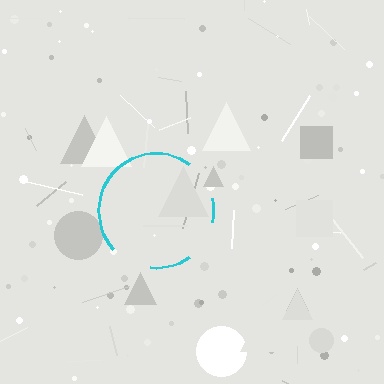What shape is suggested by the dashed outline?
The dashed outline suggests a circle.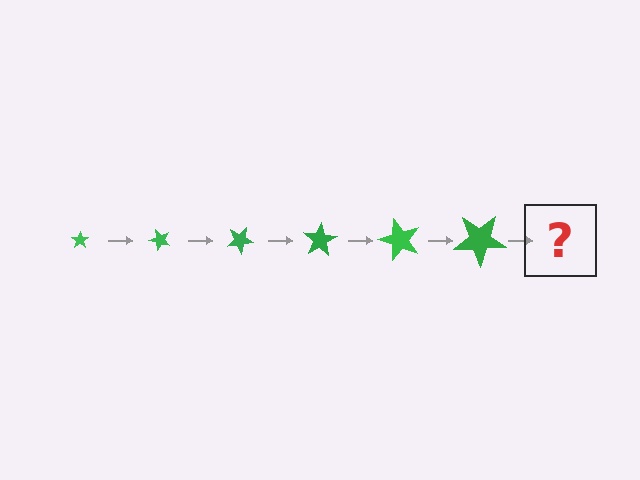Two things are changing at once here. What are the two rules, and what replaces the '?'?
The two rules are that the star grows larger each step and it rotates 50 degrees each step. The '?' should be a star, larger than the previous one and rotated 300 degrees from the start.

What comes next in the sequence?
The next element should be a star, larger than the previous one and rotated 300 degrees from the start.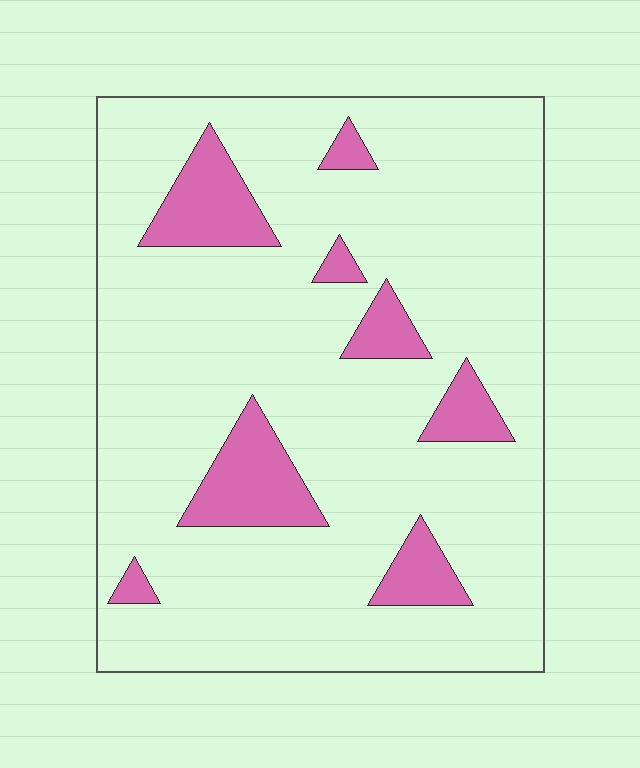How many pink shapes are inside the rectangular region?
8.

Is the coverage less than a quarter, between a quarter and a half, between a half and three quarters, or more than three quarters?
Less than a quarter.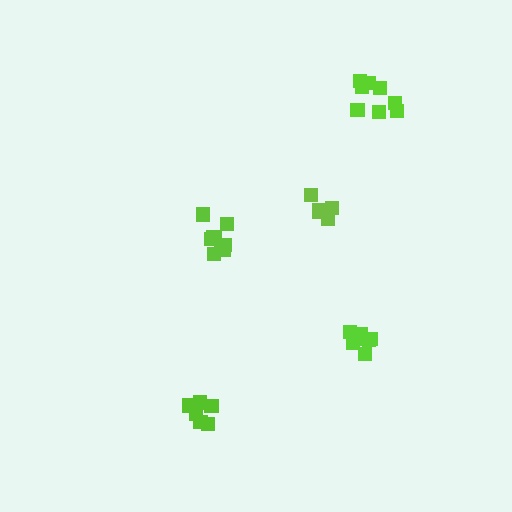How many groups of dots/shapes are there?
There are 5 groups.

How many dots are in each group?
Group 1: 11 dots, Group 2: 7 dots, Group 3: 5 dots, Group 4: 8 dots, Group 5: 7 dots (38 total).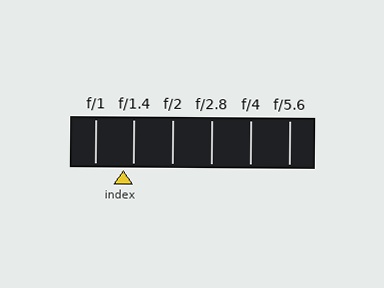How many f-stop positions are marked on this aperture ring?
There are 6 f-stop positions marked.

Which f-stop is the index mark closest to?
The index mark is closest to f/1.4.